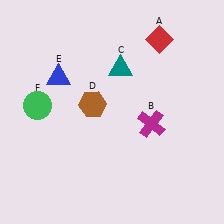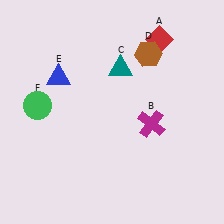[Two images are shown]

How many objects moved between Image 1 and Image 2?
1 object moved between the two images.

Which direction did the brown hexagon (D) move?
The brown hexagon (D) moved right.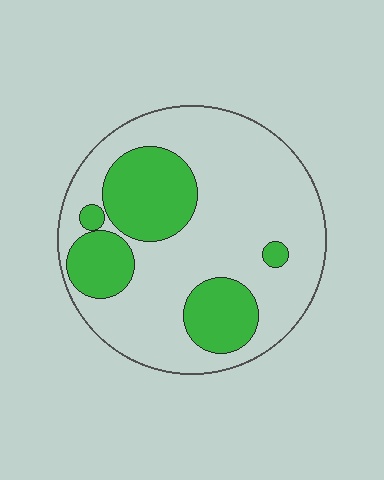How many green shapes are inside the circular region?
5.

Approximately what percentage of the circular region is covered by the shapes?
Approximately 30%.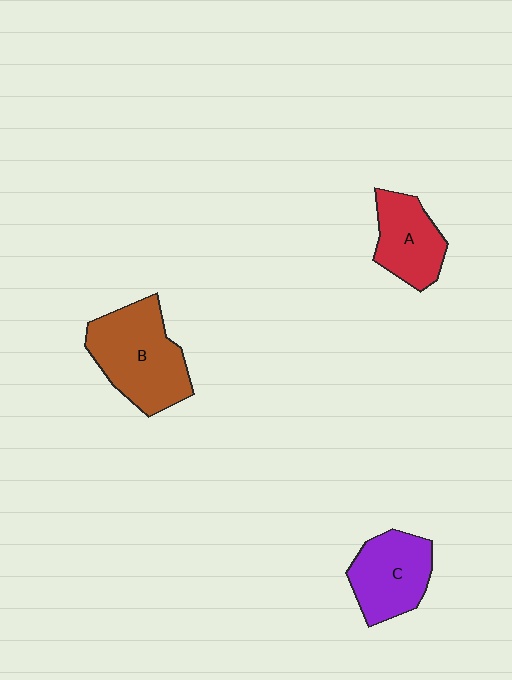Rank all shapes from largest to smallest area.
From largest to smallest: B (brown), C (purple), A (red).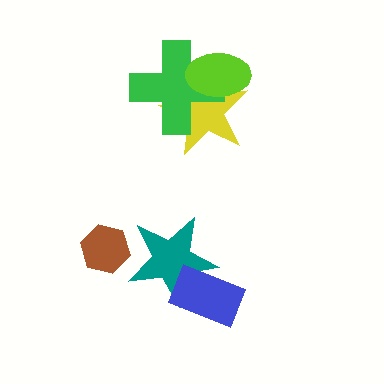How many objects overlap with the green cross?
2 objects overlap with the green cross.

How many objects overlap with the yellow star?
2 objects overlap with the yellow star.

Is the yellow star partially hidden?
Yes, it is partially covered by another shape.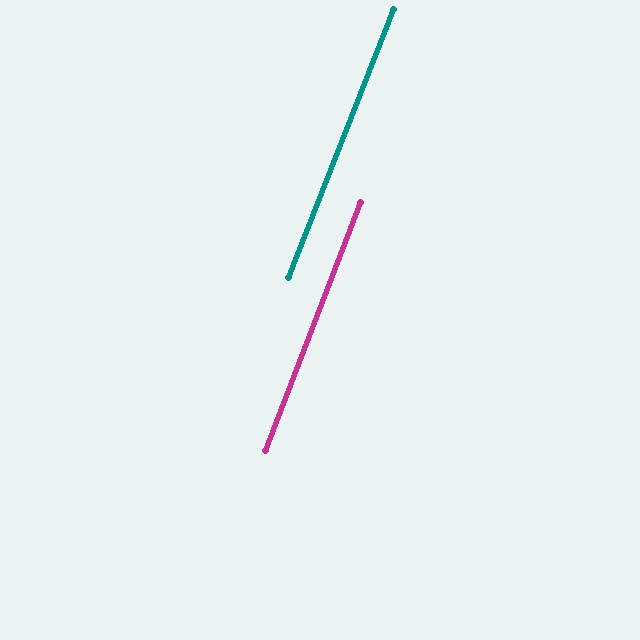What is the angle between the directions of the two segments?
Approximately 1 degree.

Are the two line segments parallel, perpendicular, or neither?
Parallel — their directions differ by only 0.5°.